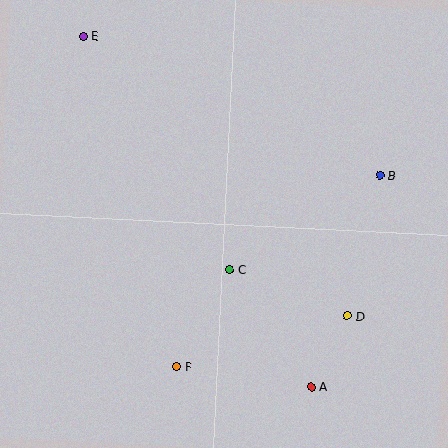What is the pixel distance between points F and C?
The distance between F and C is 111 pixels.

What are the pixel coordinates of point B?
Point B is at (380, 175).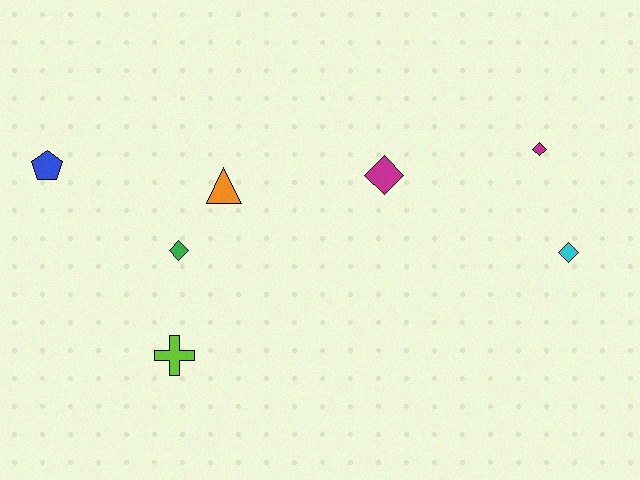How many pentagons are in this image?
There is 1 pentagon.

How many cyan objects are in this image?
There is 1 cyan object.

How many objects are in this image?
There are 7 objects.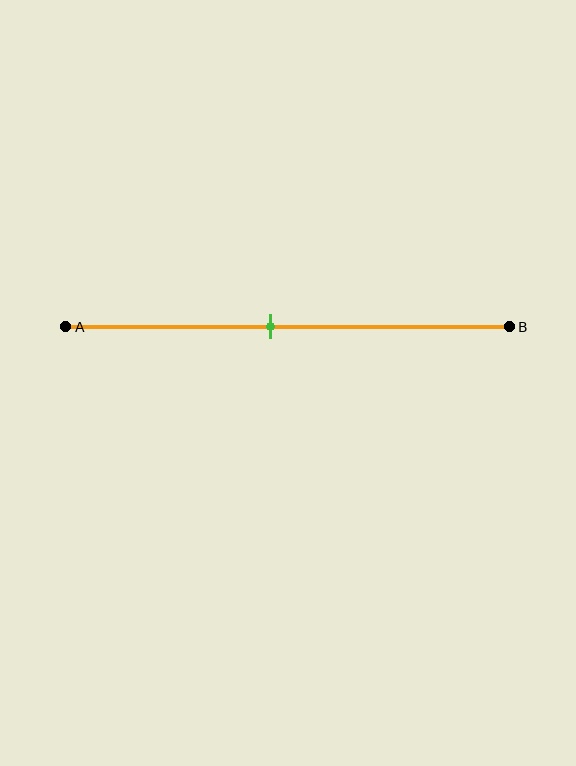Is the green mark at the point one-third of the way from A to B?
No, the mark is at about 45% from A, not at the 33% one-third point.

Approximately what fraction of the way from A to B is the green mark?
The green mark is approximately 45% of the way from A to B.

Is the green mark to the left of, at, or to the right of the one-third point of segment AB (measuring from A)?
The green mark is to the right of the one-third point of segment AB.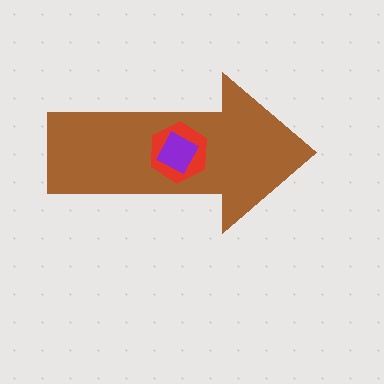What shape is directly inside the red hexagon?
The purple diamond.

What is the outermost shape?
The brown arrow.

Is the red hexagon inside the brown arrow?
Yes.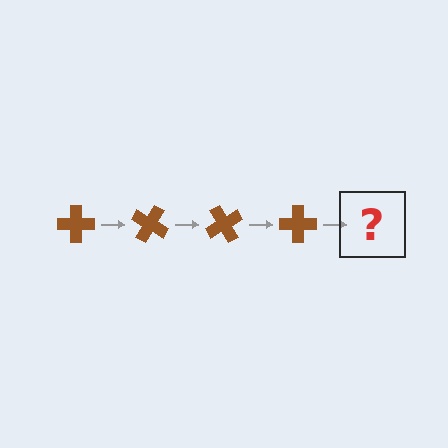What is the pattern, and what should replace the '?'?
The pattern is that the cross rotates 30 degrees each step. The '?' should be a brown cross rotated 120 degrees.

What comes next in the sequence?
The next element should be a brown cross rotated 120 degrees.